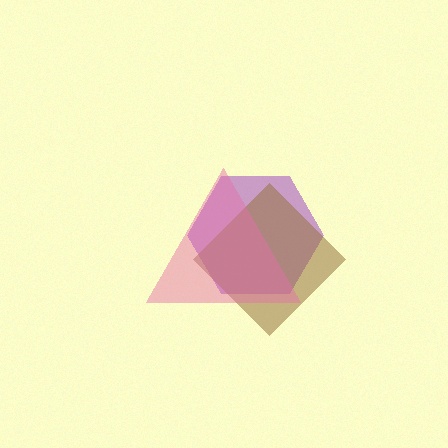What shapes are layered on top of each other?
The layered shapes are: a purple hexagon, a brown diamond, a pink triangle.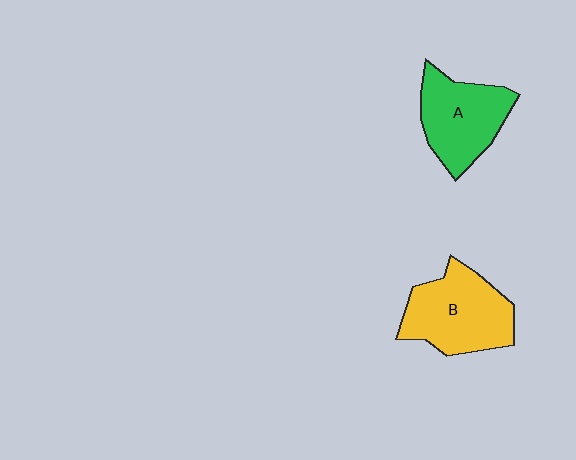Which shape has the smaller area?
Shape A (green).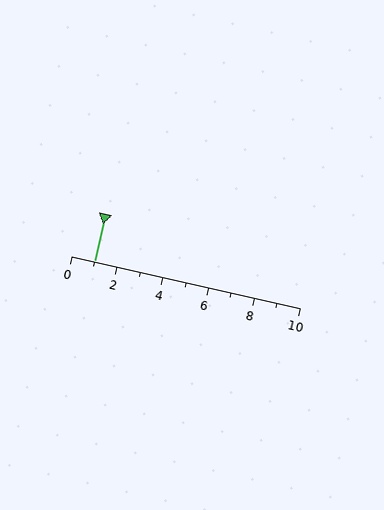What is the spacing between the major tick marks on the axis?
The major ticks are spaced 2 apart.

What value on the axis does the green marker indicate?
The marker indicates approximately 1.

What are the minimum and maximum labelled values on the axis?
The axis runs from 0 to 10.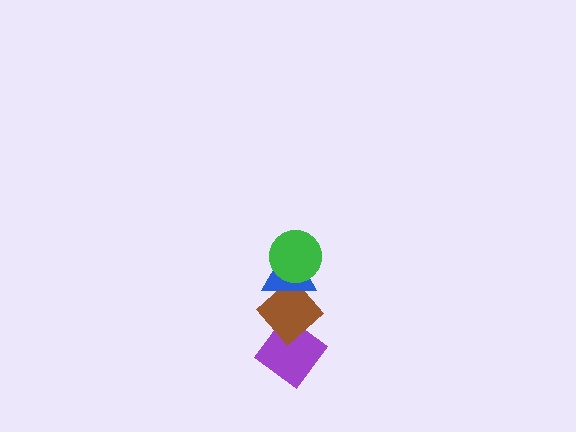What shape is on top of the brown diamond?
The blue triangle is on top of the brown diamond.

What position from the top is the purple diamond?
The purple diamond is 4th from the top.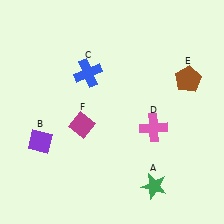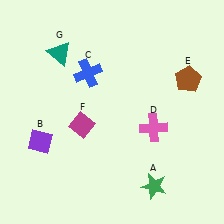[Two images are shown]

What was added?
A teal triangle (G) was added in Image 2.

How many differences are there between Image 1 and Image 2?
There is 1 difference between the two images.